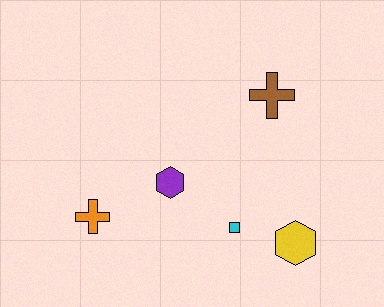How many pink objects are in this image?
There are no pink objects.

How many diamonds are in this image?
There are no diamonds.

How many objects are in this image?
There are 5 objects.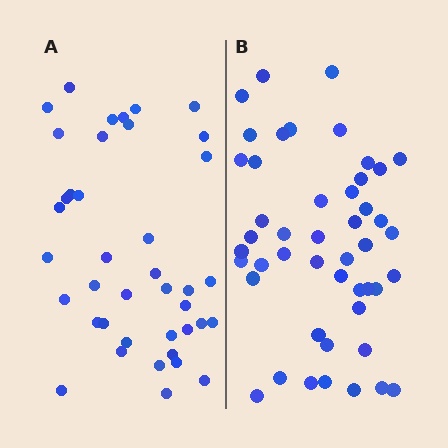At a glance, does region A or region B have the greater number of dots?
Region B (the right region) has more dots.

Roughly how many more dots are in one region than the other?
Region B has roughly 8 or so more dots than region A.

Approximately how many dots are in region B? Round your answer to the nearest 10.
About 50 dots. (The exact count is 47, which rounds to 50.)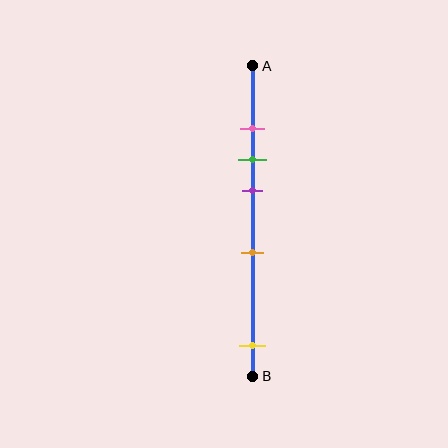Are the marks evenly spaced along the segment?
No, the marks are not evenly spaced.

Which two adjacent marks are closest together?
The pink and green marks are the closest adjacent pair.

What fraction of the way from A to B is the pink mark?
The pink mark is approximately 20% (0.2) of the way from A to B.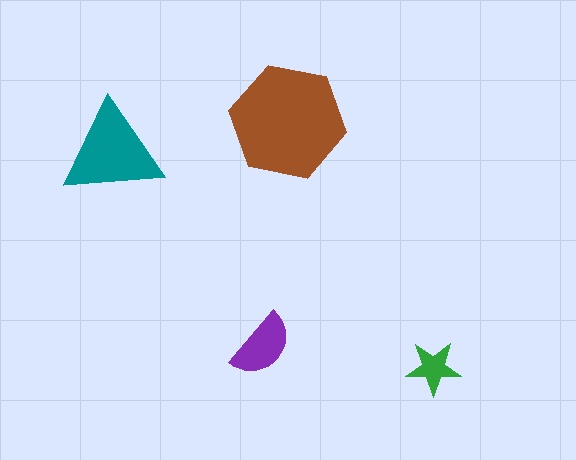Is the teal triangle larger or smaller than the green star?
Larger.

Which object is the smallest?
The green star.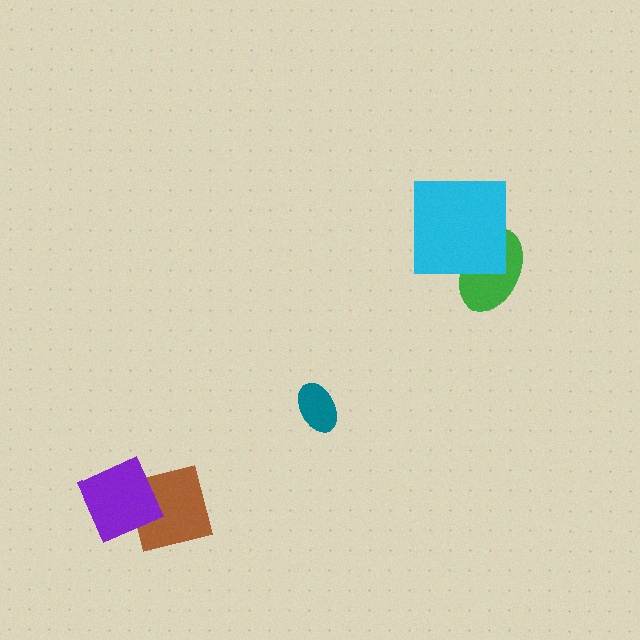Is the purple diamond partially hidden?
No, no other shape covers it.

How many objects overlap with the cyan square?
1 object overlaps with the cyan square.